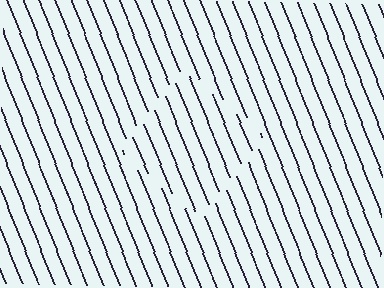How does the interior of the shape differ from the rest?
The interior of the shape contains the same grating, shifted by half a period — the contour is defined by the phase discontinuity where line-ends from the inner and outer gratings abut.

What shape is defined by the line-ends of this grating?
An illusory square. The interior of the shape contains the same grating, shifted by half a period — the contour is defined by the phase discontinuity where line-ends from the inner and outer gratings abut.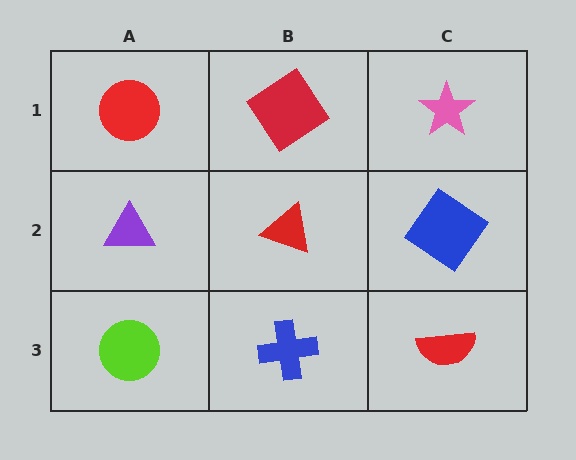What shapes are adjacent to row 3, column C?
A blue diamond (row 2, column C), a blue cross (row 3, column B).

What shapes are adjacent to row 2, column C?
A pink star (row 1, column C), a red semicircle (row 3, column C), a red triangle (row 2, column B).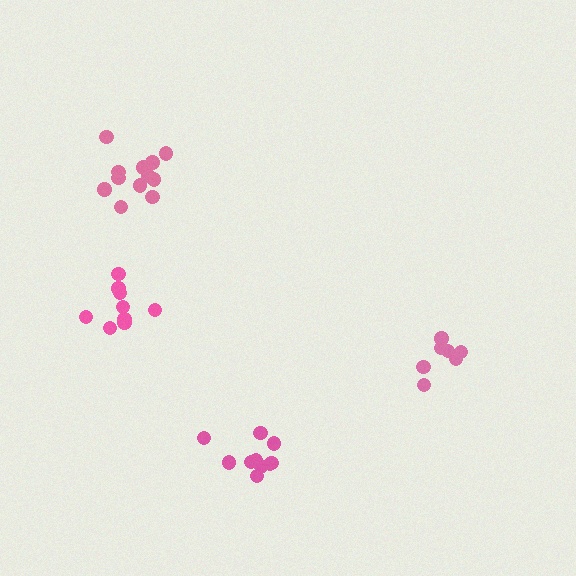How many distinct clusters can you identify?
There are 4 distinct clusters.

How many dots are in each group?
Group 1: 10 dots, Group 2: 9 dots, Group 3: 12 dots, Group 4: 7 dots (38 total).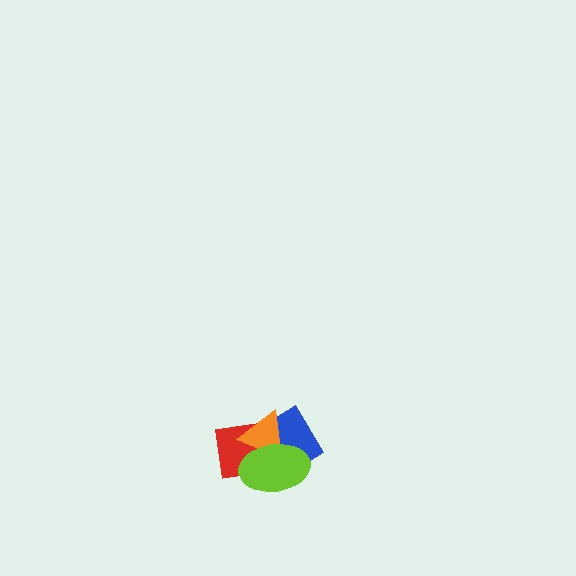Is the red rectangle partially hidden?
Yes, it is partially covered by another shape.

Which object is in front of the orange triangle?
The lime ellipse is in front of the orange triangle.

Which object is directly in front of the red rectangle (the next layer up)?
The blue diamond is directly in front of the red rectangle.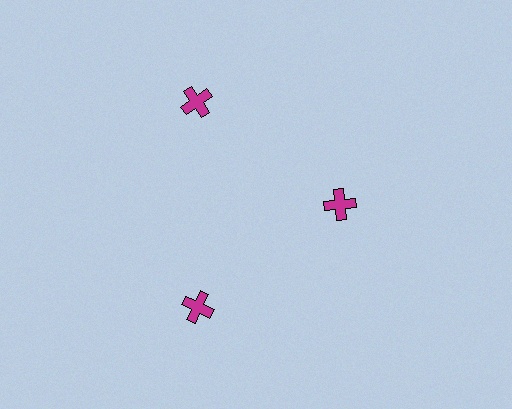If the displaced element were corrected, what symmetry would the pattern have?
It would have 3-fold rotational symmetry — the pattern would map onto itself every 120 degrees.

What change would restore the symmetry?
The symmetry would be restored by moving it outward, back onto the ring so that all 3 crosses sit at equal angles and equal distance from the center.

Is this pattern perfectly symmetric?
No. The 3 magenta crosses are arranged in a ring, but one element near the 3 o'clock position is pulled inward toward the center, breaking the 3-fold rotational symmetry.